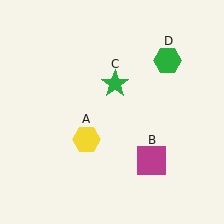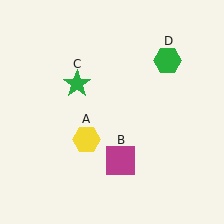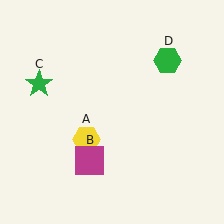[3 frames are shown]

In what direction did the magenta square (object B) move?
The magenta square (object B) moved left.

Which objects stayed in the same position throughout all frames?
Yellow hexagon (object A) and green hexagon (object D) remained stationary.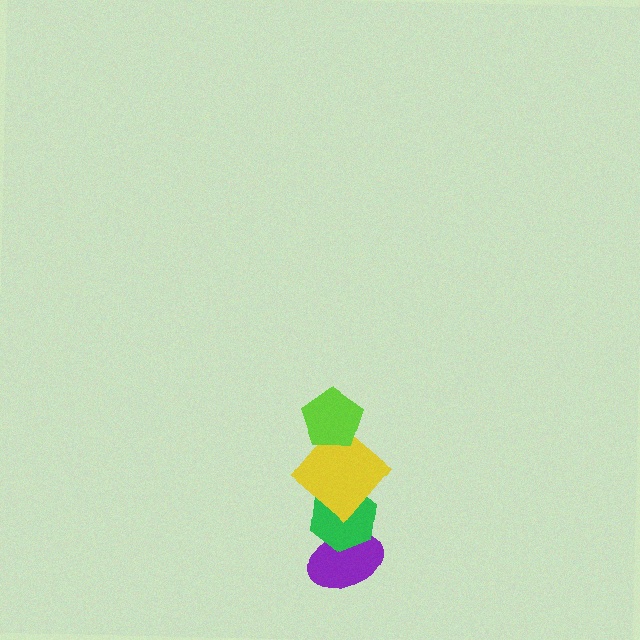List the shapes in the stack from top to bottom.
From top to bottom: the lime pentagon, the yellow diamond, the green hexagon, the purple ellipse.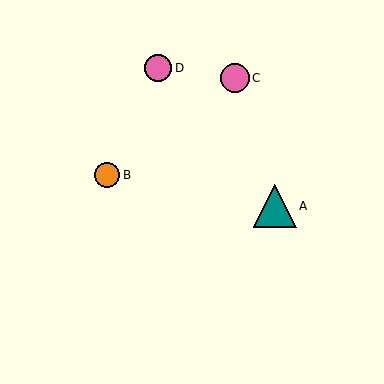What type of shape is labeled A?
Shape A is a teal triangle.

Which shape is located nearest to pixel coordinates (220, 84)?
The pink circle (labeled C) at (235, 78) is nearest to that location.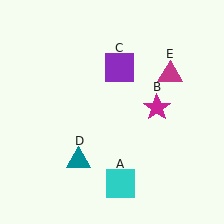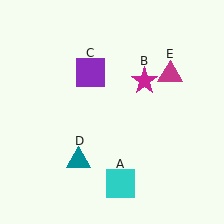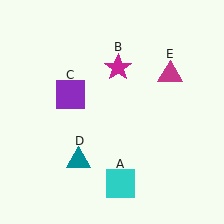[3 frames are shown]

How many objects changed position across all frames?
2 objects changed position: magenta star (object B), purple square (object C).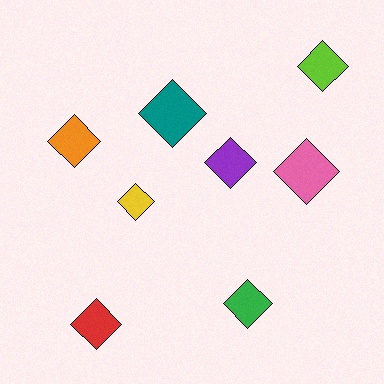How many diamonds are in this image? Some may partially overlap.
There are 8 diamonds.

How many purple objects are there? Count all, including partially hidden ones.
There is 1 purple object.